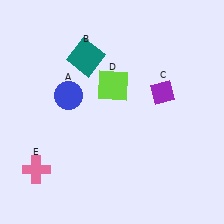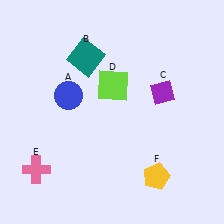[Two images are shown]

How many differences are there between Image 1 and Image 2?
There is 1 difference between the two images.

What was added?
A yellow pentagon (F) was added in Image 2.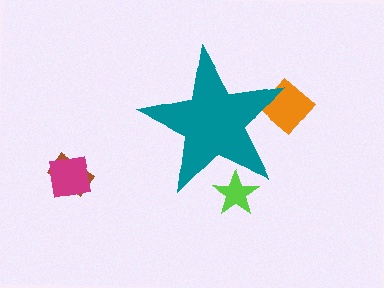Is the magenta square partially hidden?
No, the magenta square is fully visible.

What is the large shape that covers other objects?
A teal star.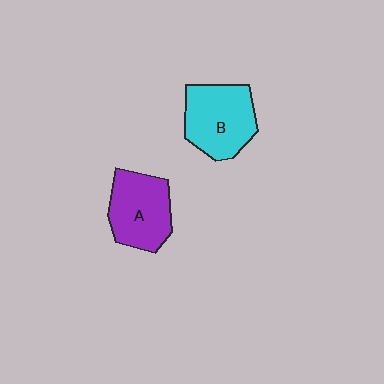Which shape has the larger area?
Shape B (cyan).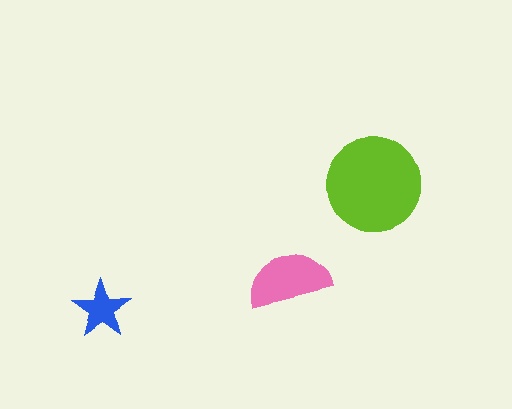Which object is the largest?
The lime circle.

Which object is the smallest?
The blue star.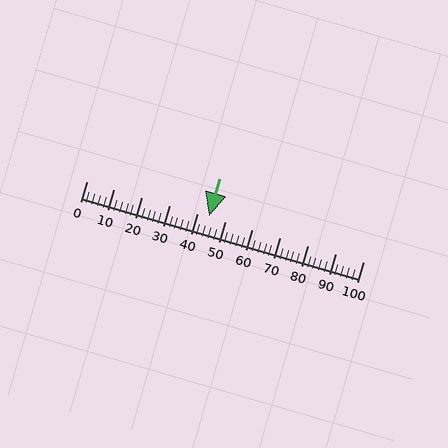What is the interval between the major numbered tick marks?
The major tick marks are spaced 10 units apart.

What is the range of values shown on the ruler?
The ruler shows values from 0 to 100.